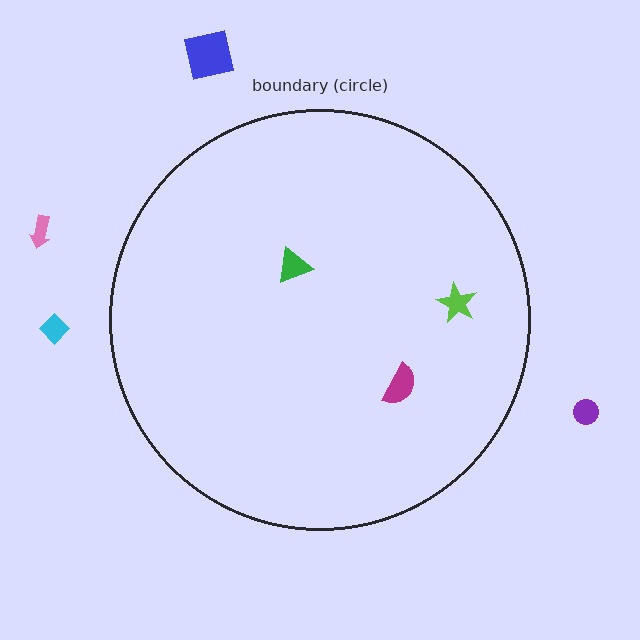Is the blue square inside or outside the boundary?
Outside.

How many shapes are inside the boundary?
3 inside, 4 outside.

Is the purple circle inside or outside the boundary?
Outside.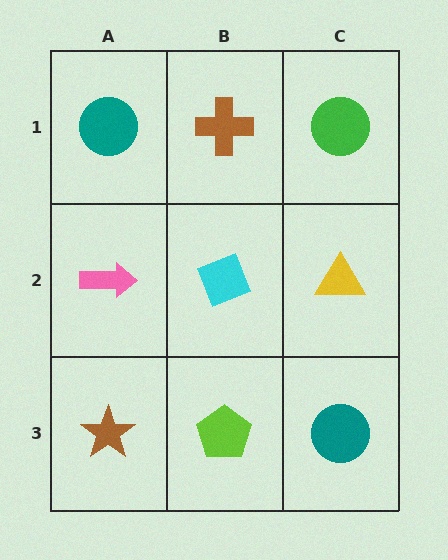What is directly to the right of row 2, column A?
A cyan diamond.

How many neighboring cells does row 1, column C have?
2.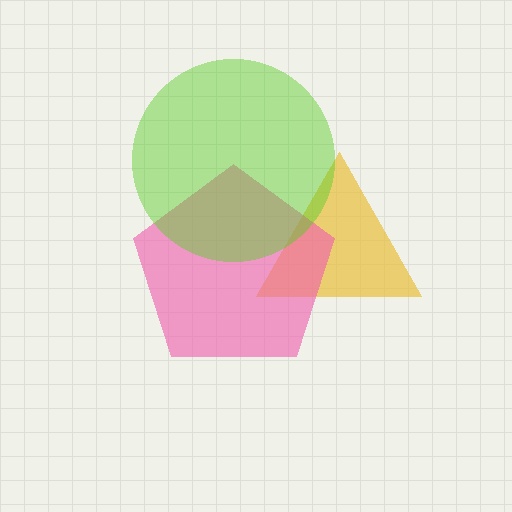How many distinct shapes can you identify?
There are 3 distinct shapes: a yellow triangle, a pink pentagon, a lime circle.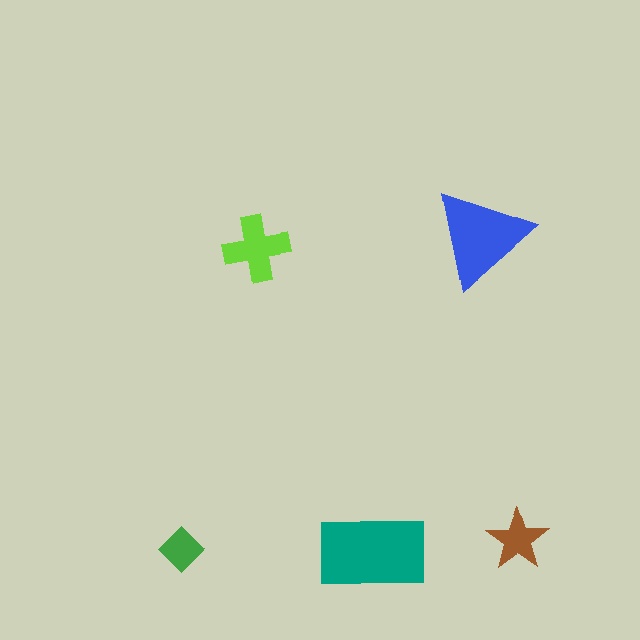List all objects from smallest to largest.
The green diamond, the brown star, the lime cross, the blue triangle, the teal rectangle.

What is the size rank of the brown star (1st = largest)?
4th.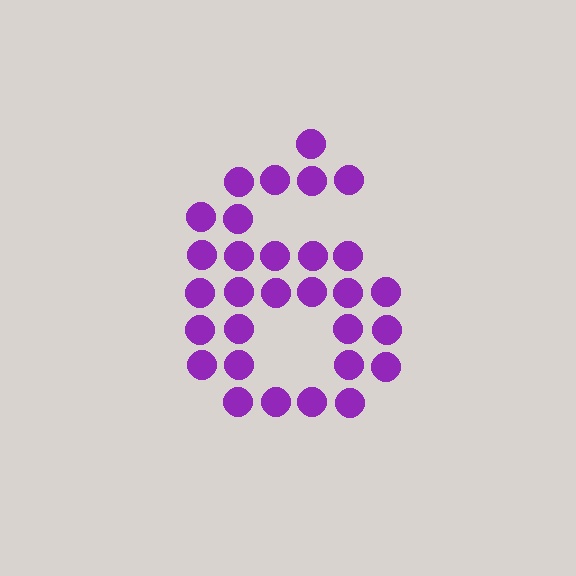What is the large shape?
The large shape is the digit 6.